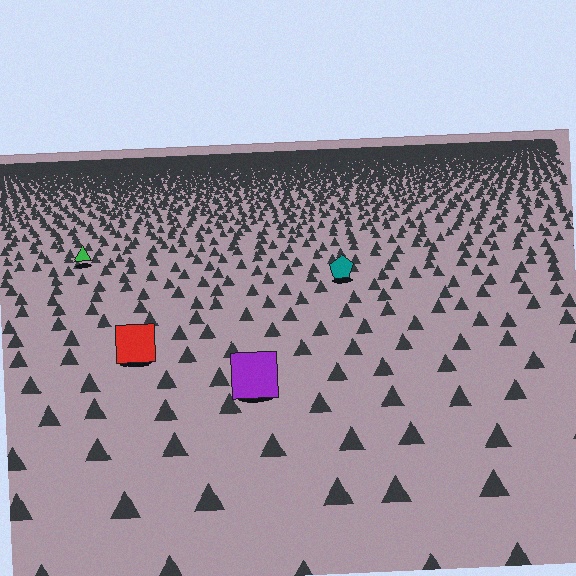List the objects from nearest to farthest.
From nearest to farthest: the purple square, the red square, the teal pentagon, the green triangle.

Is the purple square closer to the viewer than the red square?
Yes. The purple square is closer — you can tell from the texture gradient: the ground texture is coarser near it.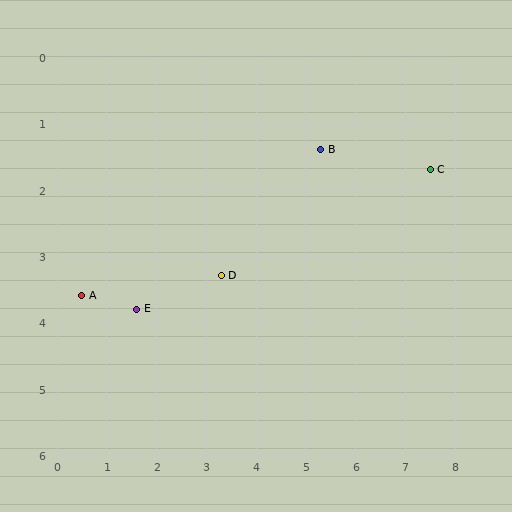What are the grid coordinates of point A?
Point A is at approximately (0.5, 3.6).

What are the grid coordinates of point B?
Point B is at approximately (5.3, 1.4).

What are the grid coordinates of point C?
Point C is at approximately (7.5, 1.7).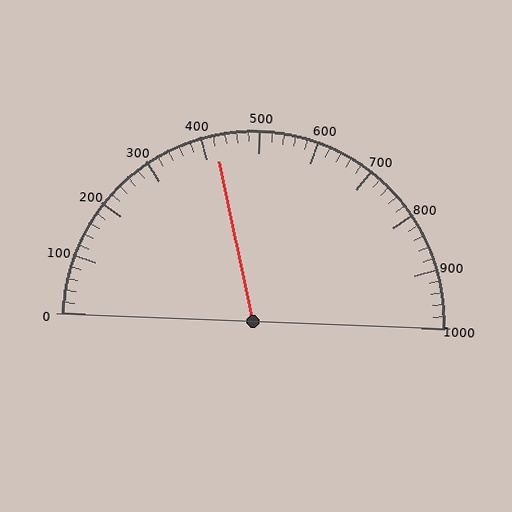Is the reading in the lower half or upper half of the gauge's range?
The reading is in the lower half of the range (0 to 1000).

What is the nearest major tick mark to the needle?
The nearest major tick mark is 400.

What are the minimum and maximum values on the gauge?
The gauge ranges from 0 to 1000.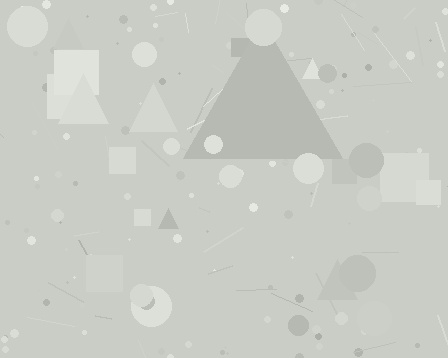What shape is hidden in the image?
A triangle is hidden in the image.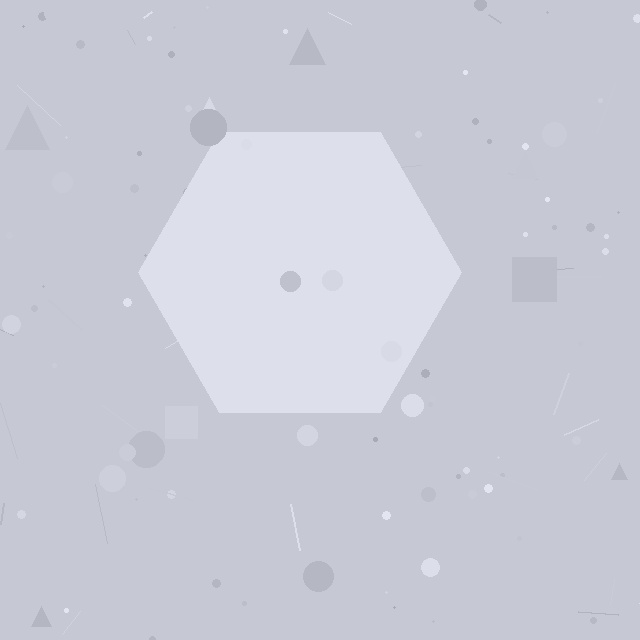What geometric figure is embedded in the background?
A hexagon is embedded in the background.